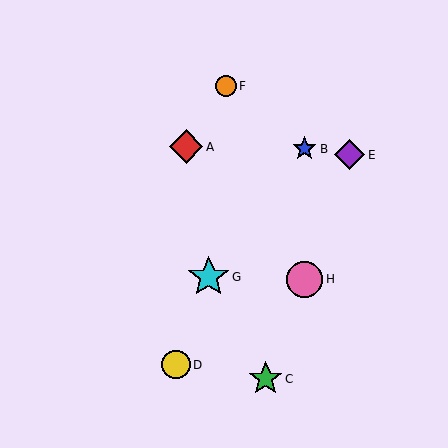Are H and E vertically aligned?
No, H is at x≈305 and E is at x≈350.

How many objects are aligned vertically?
2 objects (B, H) are aligned vertically.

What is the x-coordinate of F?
Object F is at x≈226.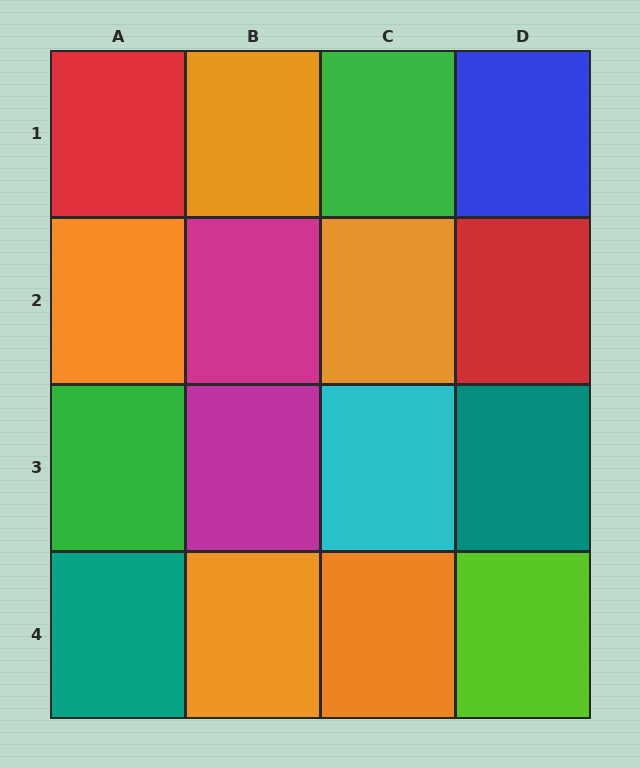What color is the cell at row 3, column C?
Cyan.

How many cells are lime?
1 cell is lime.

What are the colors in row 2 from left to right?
Orange, magenta, orange, red.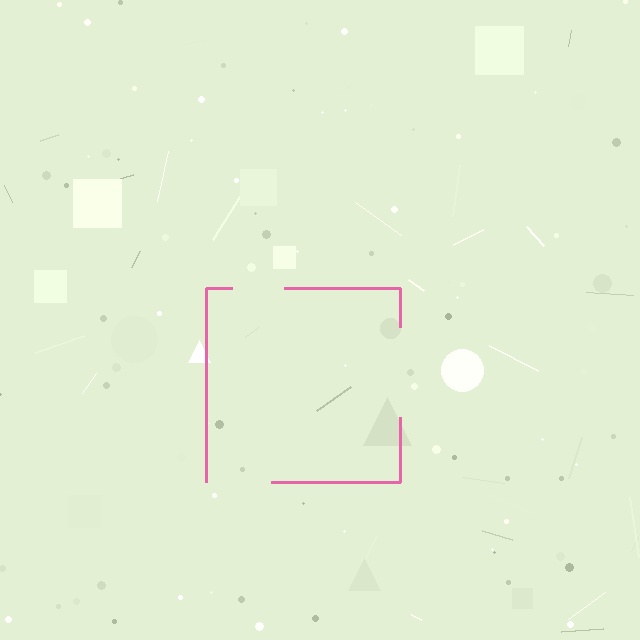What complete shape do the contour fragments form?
The contour fragments form a square.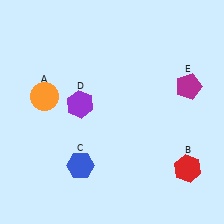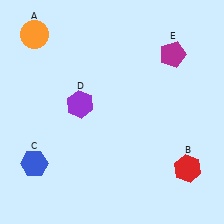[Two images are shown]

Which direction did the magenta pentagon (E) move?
The magenta pentagon (E) moved up.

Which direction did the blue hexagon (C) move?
The blue hexagon (C) moved left.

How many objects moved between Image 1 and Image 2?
3 objects moved between the two images.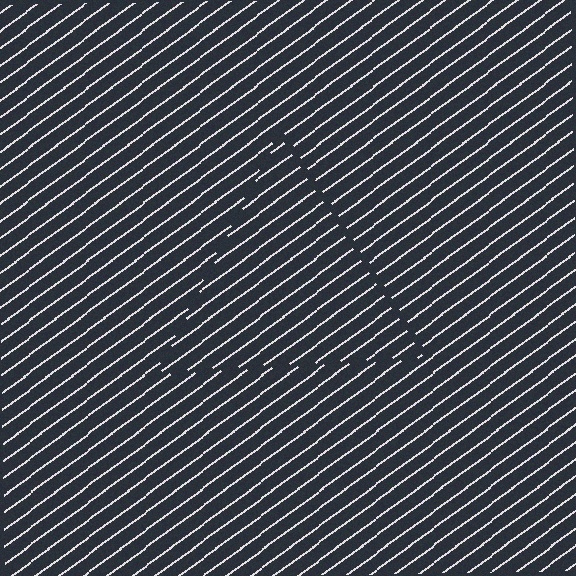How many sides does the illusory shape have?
3 sides — the line-ends trace a triangle.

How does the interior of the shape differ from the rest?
The interior of the shape contains the same grating, shifted by half a period — the contour is defined by the phase discontinuity where line-ends from the inner and outer gratings abut.